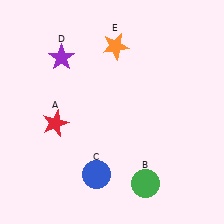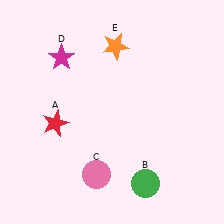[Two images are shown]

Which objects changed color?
C changed from blue to pink. D changed from purple to magenta.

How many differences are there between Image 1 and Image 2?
There are 2 differences between the two images.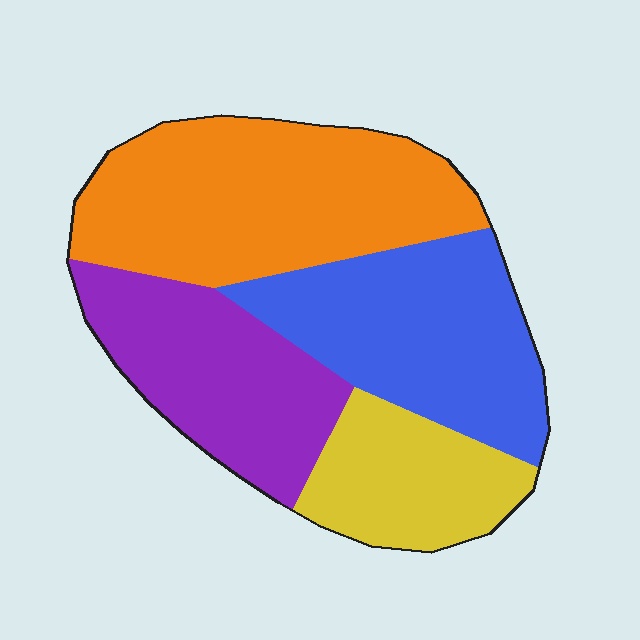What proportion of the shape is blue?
Blue covers around 25% of the shape.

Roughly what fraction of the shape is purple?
Purple covers about 25% of the shape.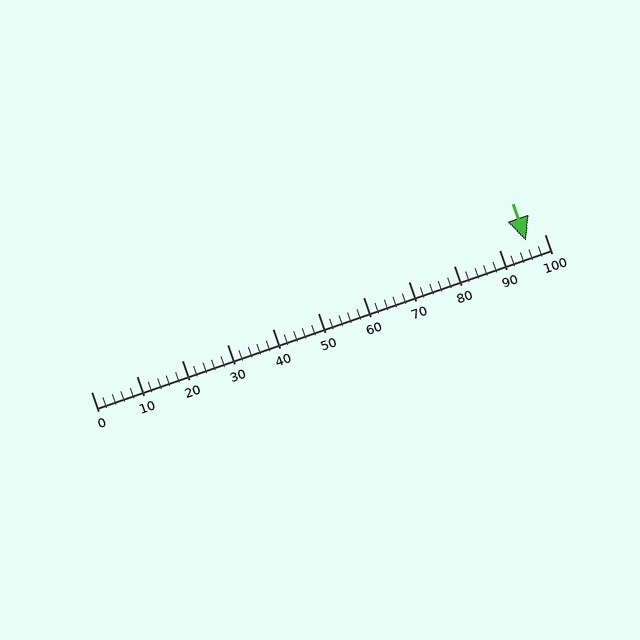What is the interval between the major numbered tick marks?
The major tick marks are spaced 10 units apart.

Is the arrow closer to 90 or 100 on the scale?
The arrow is closer to 100.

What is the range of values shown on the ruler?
The ruler shows values from 0 to 100.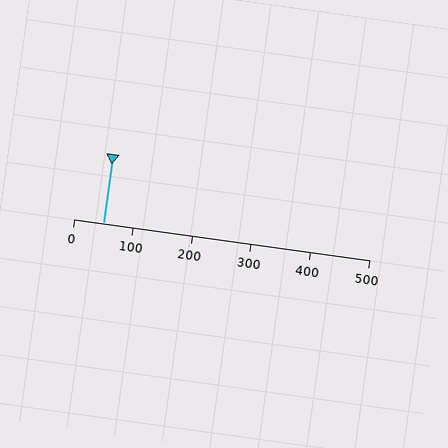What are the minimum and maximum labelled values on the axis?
The axis runs from 0 to 500.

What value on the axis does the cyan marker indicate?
The marker indicates approximately 50.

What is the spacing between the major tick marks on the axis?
The major ticks are spaced 100 apart.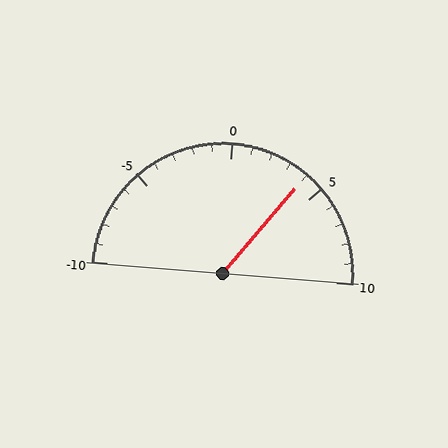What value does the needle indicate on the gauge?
The needle indicates approximately 4.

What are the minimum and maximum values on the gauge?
The gauge ranges from -10 to 10.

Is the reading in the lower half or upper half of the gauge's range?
The reading is in the upper half of the range (-10 to 10).